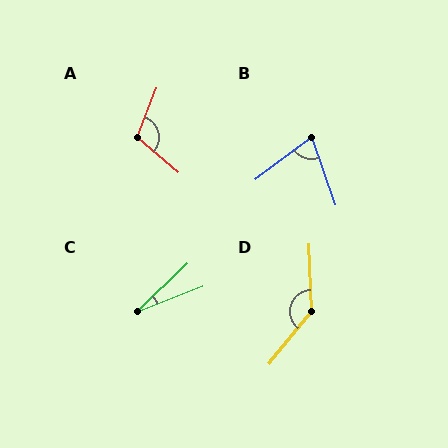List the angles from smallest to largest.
C (23°), B (72°), A (108°), D (139°).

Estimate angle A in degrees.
Approximately 108 degrees.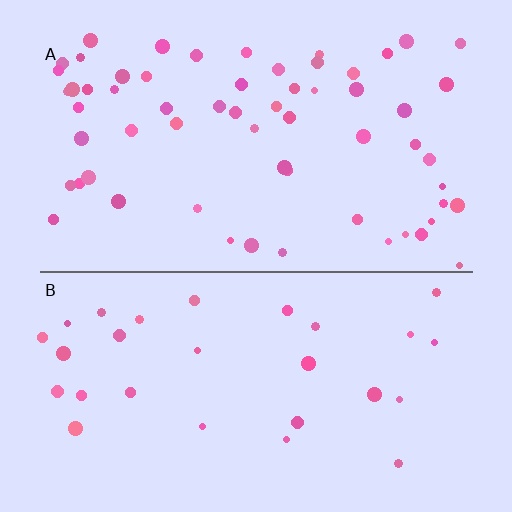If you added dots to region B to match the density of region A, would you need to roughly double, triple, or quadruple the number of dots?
Approximately double.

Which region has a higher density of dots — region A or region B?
A (the top).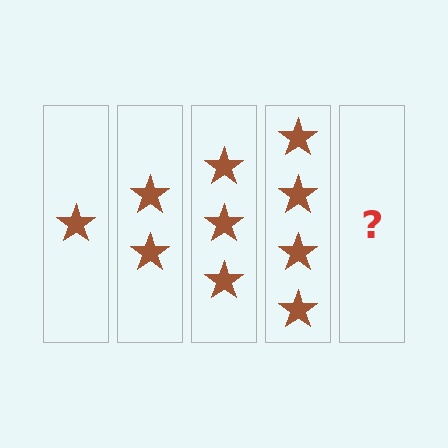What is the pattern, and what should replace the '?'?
The pattern is that each step adds one more star. The '?' should be 5 stars.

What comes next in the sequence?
The next element should be 5 stars.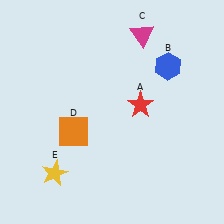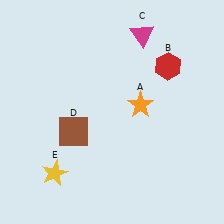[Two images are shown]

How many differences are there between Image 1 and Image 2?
There are 3 differences between the two images.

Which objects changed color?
A changed from red to orange. B changed from blue to red. D changed from orange to brown.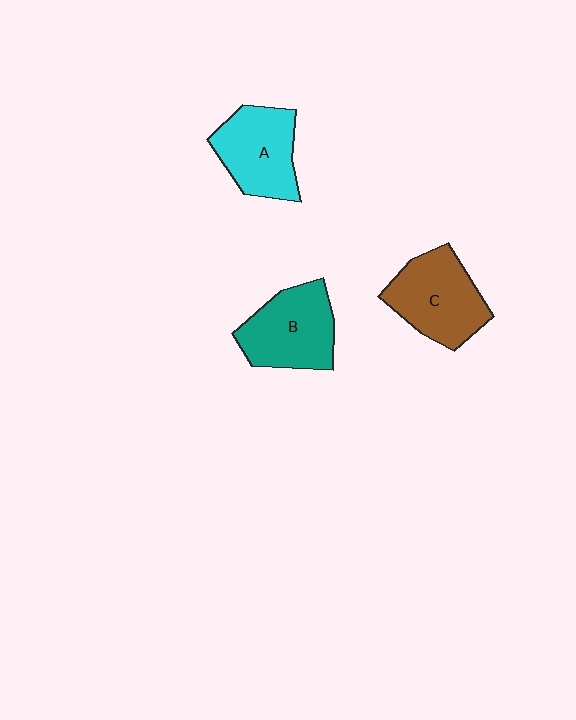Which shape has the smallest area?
Shape A (cyan).